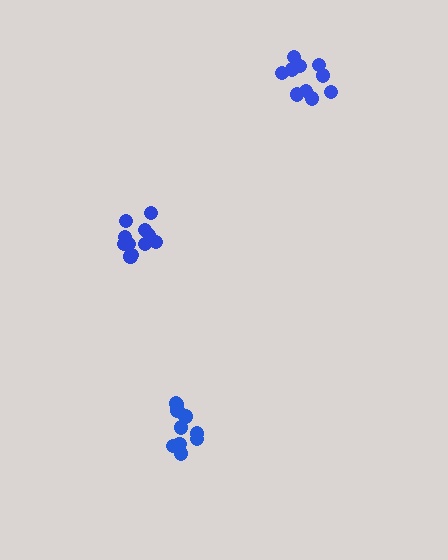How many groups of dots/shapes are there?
There are 3 groups.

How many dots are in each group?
Group 1: 11 dots, Group 2: 10 dots, Group 3: 11 dots (32 total).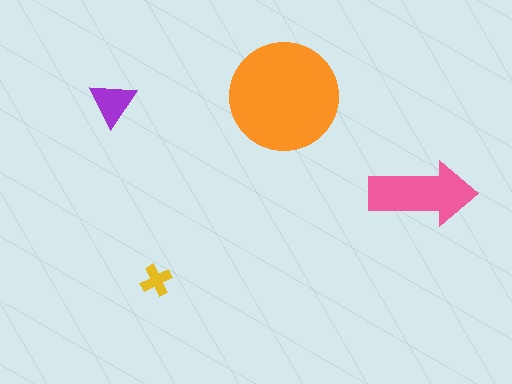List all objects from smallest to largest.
The yellow cross, the purple triangle, the pink arrow, the orange circle.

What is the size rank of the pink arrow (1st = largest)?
2nd.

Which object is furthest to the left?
The purple triangle is leftmost.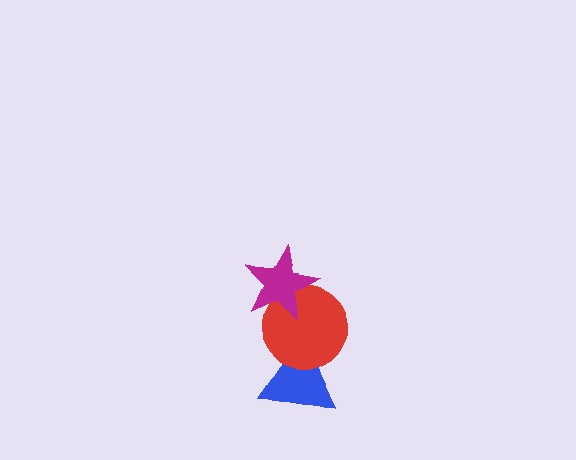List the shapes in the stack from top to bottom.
From top to bottom: the magenta star, the red circle, the blue triangle.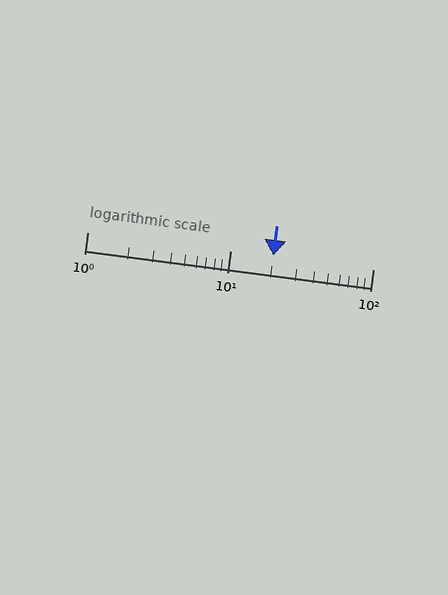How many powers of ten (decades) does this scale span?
The scale spans 2 decades, from 1 to 100.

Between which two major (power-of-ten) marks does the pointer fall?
The pointer is between 10 and 100.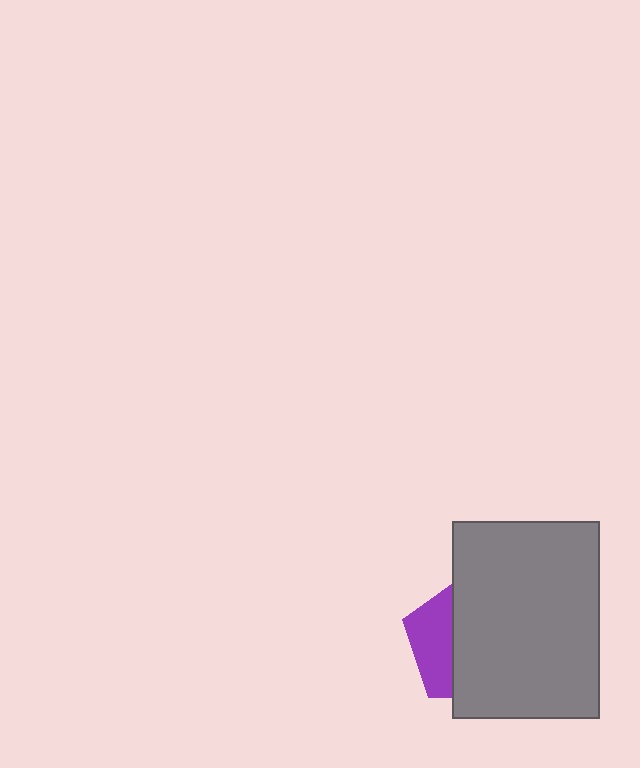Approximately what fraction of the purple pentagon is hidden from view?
Roughly 68% of the purple pentagon is hidden behind the gray rectangle.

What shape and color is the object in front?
The object in front is a gray rectangle.